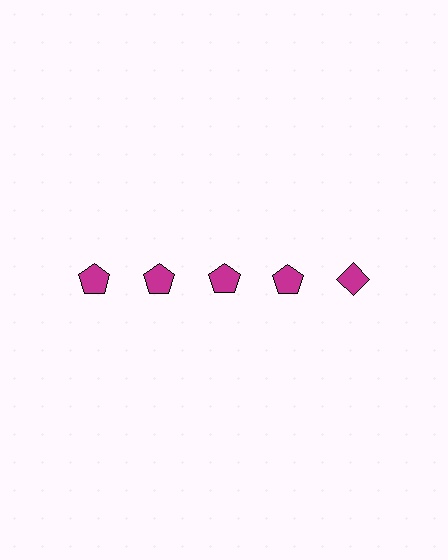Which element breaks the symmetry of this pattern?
The magenta diamond in the top row, rightmost column breaks the symmetry. All other shapes are magenta pentagons.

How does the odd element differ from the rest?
It has a different shape: diamond instead of pentagon.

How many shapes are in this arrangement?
There are 5 shapes arranged in a grid pattern.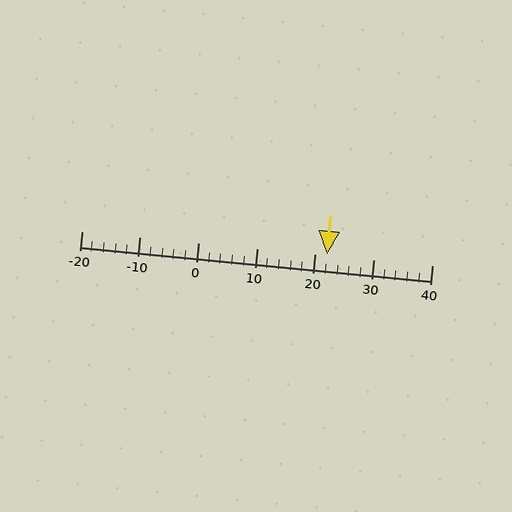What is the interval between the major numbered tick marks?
The major tick marks are spaced 10 units apart.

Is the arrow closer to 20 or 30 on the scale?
The arrow is closer to 20.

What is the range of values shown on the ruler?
The ruler shows values from -20 to 40.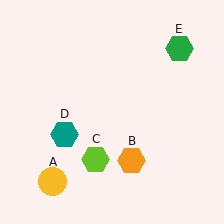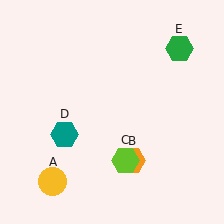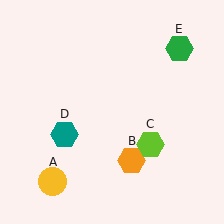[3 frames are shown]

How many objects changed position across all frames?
1 object changed position: lime hexagon (object C).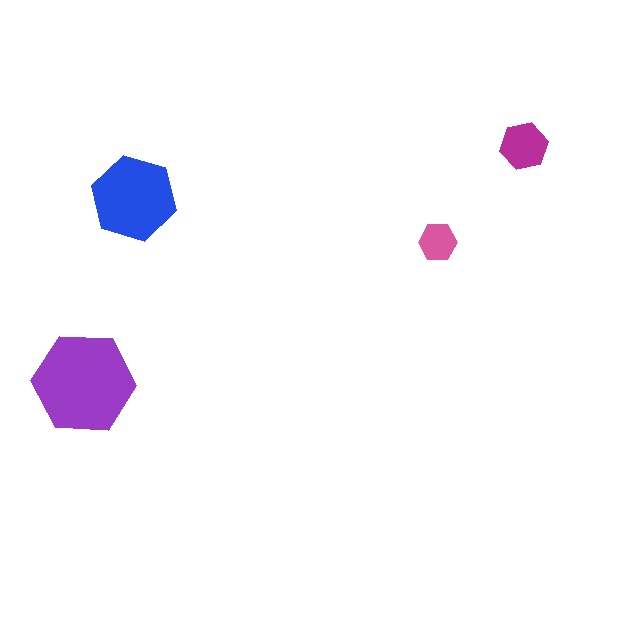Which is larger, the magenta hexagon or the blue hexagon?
The blue one.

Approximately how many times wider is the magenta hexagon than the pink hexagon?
About 1.5 times wider.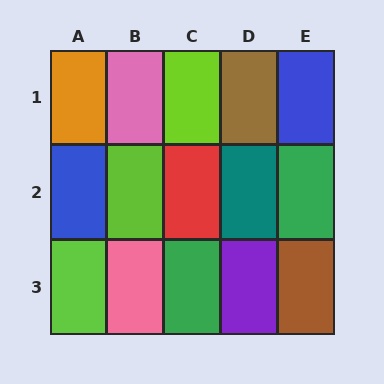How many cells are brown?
2 cells are brown.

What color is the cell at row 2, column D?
Teal.